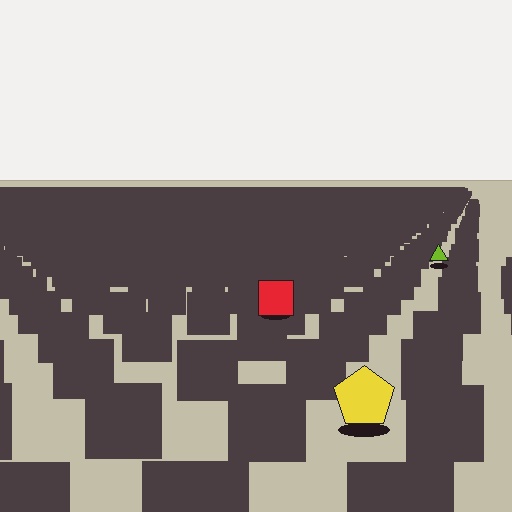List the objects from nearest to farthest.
From nearest to farthest: the yellow pentagon, the red square, the lime triangle.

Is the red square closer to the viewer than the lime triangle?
Yes. The red square is closer — you can tell from the texture gradient: the ground texture is coarser near it.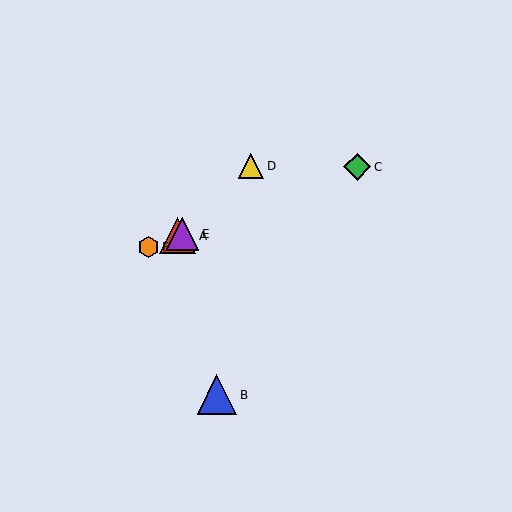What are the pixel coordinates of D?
Object D is at (251, 166).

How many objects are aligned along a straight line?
4 objects (A, C, E, F) are aligned along a straight line.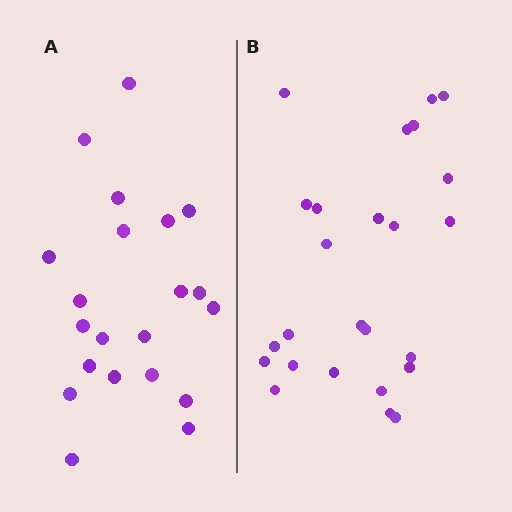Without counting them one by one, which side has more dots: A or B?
Region B (the right region) has more dots.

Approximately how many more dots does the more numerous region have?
Region B has about 4 more dots than region A.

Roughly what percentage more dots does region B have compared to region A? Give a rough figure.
About 20% more.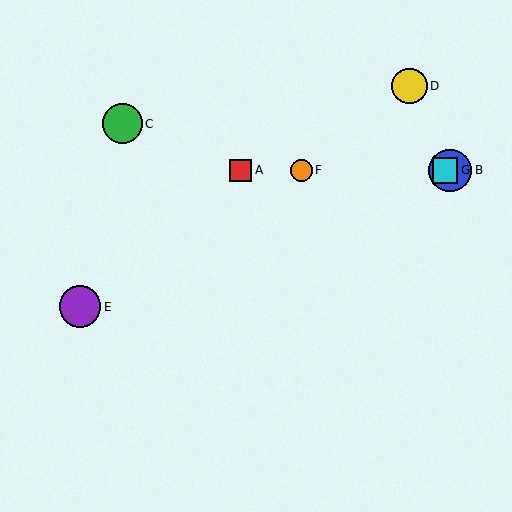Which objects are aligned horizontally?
Objects A, B, F, G are aligned horizontally.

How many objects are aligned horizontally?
4 objects (A, B, F, G) are aligned horizontally.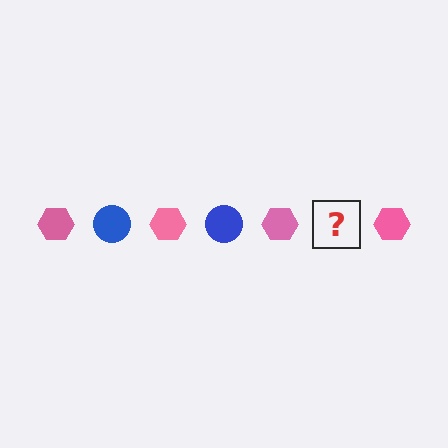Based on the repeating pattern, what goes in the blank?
The blank should be a blue circle.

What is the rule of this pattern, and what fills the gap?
The rule is that the pattern alternates between pink hexagon and blue circle. The gap should be filled with a blue circle.